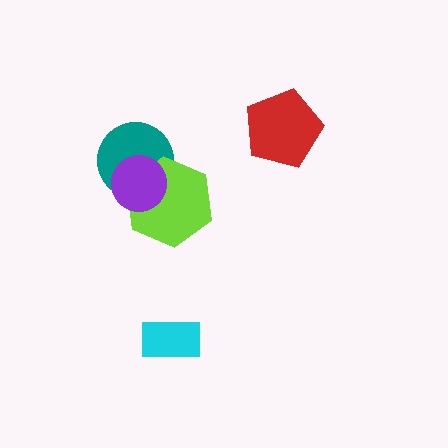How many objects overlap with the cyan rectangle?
0 objects overlap with the cyan rectangle.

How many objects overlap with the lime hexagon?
2 objects overlap with the lime hexagon.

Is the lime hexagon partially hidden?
Yes, it is partially covered by another shape.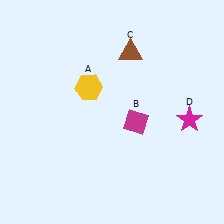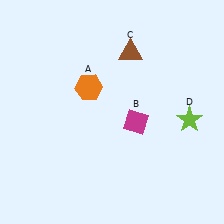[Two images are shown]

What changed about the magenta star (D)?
In Image 1, D is magenta. In Image 2, it changed to lime.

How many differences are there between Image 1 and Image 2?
There are 2 differences between the two images.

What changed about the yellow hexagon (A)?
In Image 1, A is yellow. In Image 2, it changed to orange.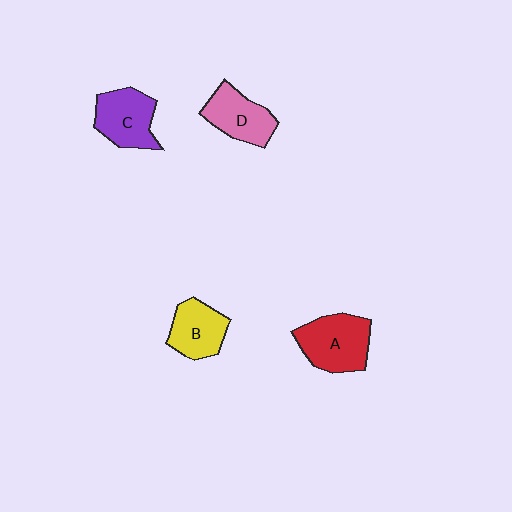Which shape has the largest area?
Shape A (red).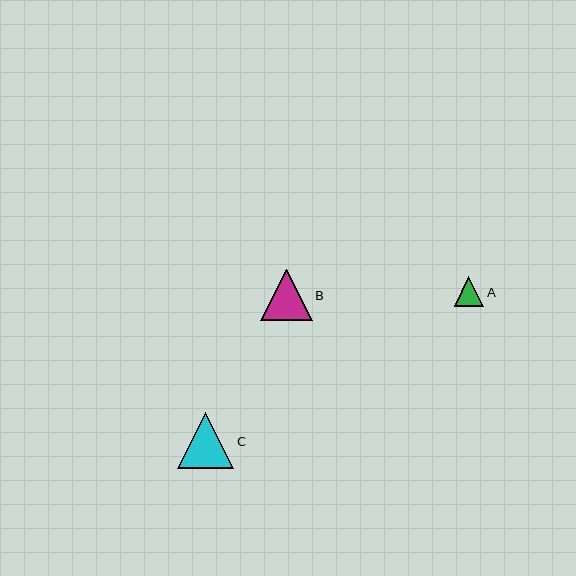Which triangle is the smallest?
Triangle A is the smallest with a size of approximately 30 pixels.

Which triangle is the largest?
Triangle C is the largest with a size of approximately 56 pixels.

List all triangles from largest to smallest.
From largest to smallest: C, B, A.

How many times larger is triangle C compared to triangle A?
Triangle C is approximately 1.9 times the size of triangle A.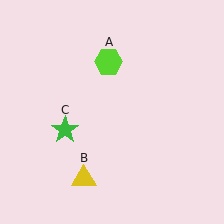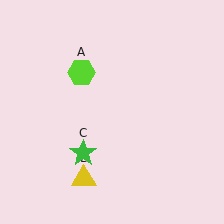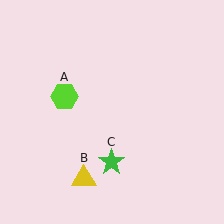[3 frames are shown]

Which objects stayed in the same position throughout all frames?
Yellow triangle (object B) remained stationary.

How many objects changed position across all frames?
2 objects changed position: lime hexagon (object A), green star (object C).